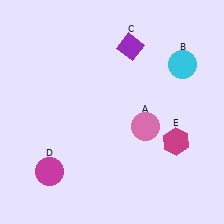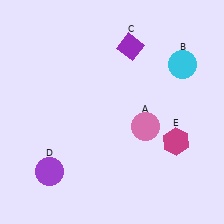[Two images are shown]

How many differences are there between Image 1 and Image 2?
There is 1 difference between the two images.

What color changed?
The circle (D) changed from magenta in Image 1 to purple in Image 2.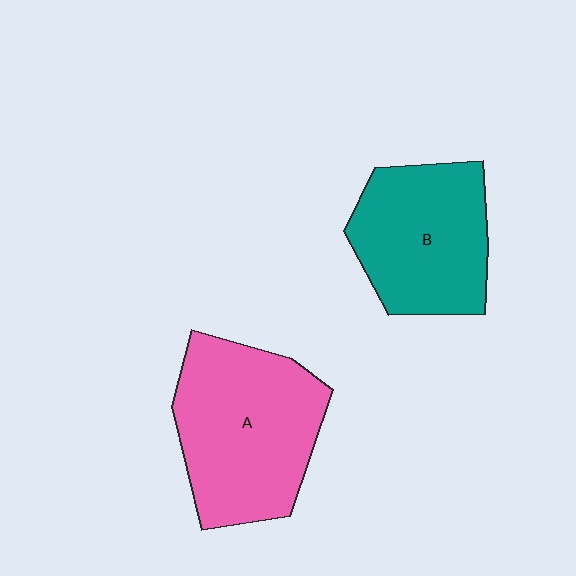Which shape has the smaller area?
Shape B (teal).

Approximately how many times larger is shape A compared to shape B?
Approximately 1.2 times.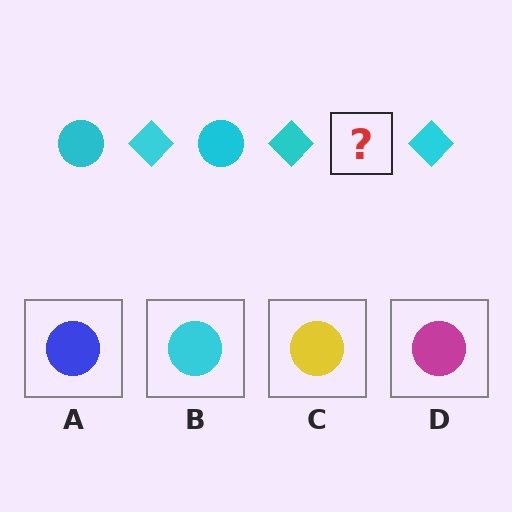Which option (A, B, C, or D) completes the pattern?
B.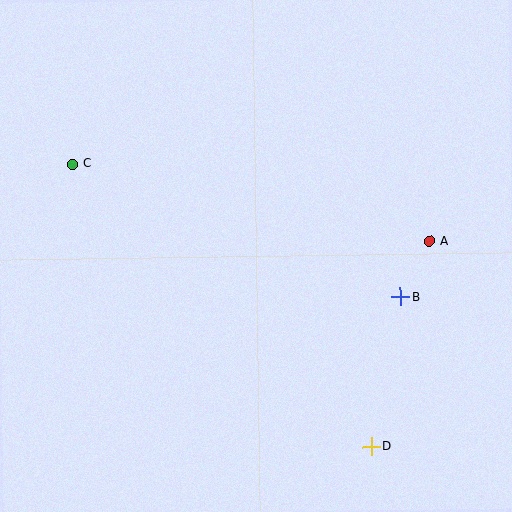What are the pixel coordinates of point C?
Point C is at (72, 164).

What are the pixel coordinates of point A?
Point A is at (429, 241).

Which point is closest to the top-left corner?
Point C is closest to the top-left corner.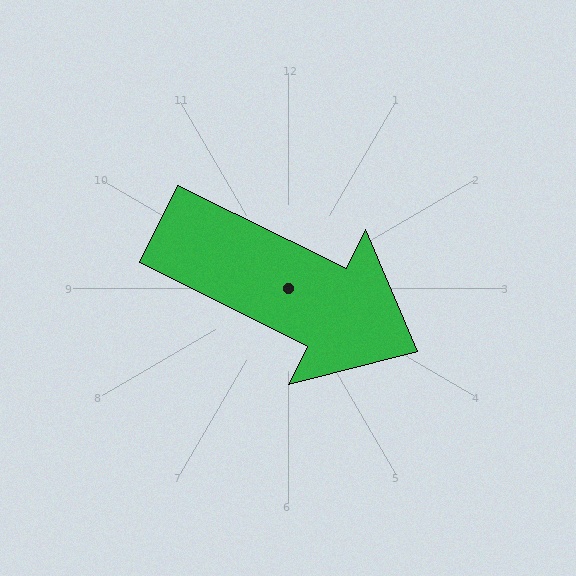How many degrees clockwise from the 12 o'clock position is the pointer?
Approximately 116 degrees.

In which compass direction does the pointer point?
Southeast.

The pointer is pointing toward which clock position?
Roughly 4 o'clock.